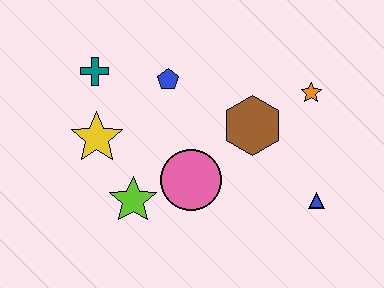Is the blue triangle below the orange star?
Yes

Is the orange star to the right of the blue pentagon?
Yes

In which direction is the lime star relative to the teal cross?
The lime star is below the teal cross.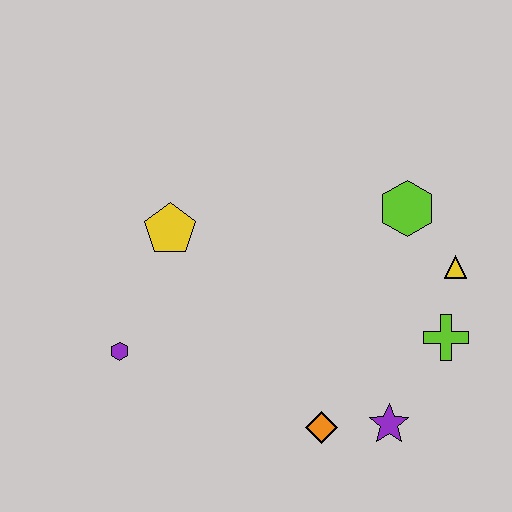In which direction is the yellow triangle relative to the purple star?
The yellow triangle is above the purple star.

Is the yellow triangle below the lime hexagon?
Yes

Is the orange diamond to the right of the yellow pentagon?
Yes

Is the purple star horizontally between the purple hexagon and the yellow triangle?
Yes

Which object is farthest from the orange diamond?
The yellow pentagon is farthest from the orange diamond.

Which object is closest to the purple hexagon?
The yellow pentagon is closest to the purple hexagon.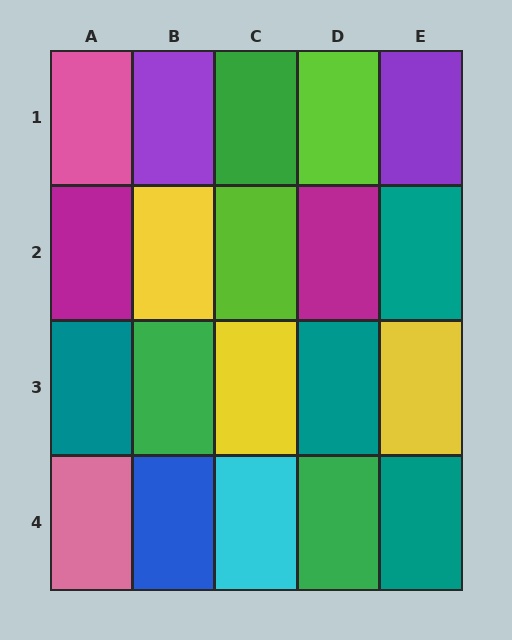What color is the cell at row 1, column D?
Lime.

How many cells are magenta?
2 cells are magenta.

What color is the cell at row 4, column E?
Teal.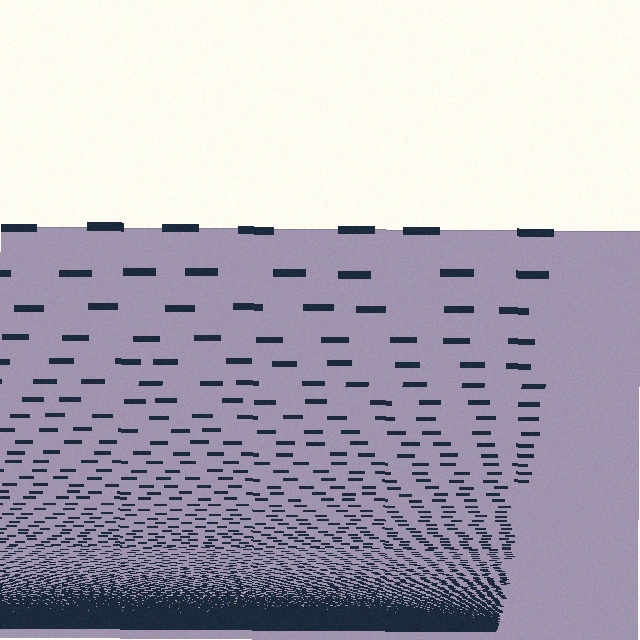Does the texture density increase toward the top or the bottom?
Density increases toward the bottom.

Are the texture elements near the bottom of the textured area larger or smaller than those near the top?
Smaller. The gradient is inverted — elements near the bottom are smaller and denser.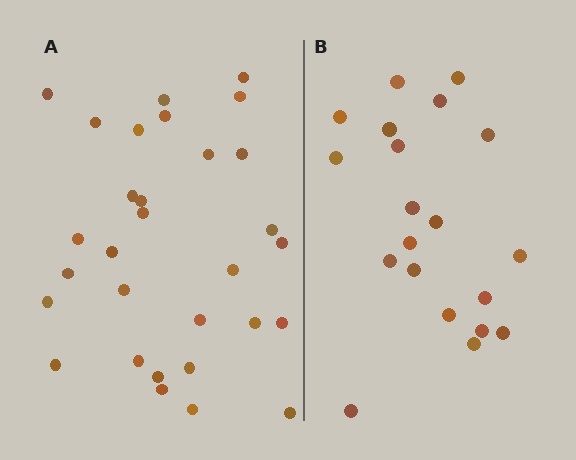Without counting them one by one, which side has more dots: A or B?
Region A (the left region) has more dots.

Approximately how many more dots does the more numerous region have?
Region A has roughly 10 or so more dots than region B.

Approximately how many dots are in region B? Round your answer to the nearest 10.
About 20 dots.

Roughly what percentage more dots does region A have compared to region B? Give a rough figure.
About 50% more.